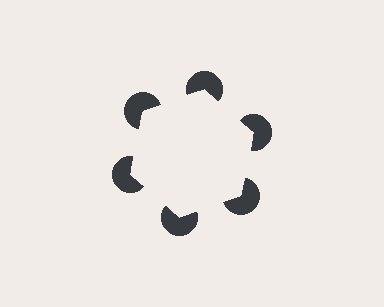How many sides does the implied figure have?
6 sides.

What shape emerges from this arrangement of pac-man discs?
An illusory hexagon — its edges are inferred from the aligned wedge cuts in the pac-man discs, not physically drawn.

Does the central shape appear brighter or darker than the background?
It typically appears slightly brighter than the background, even though no actual brightness change is drawn.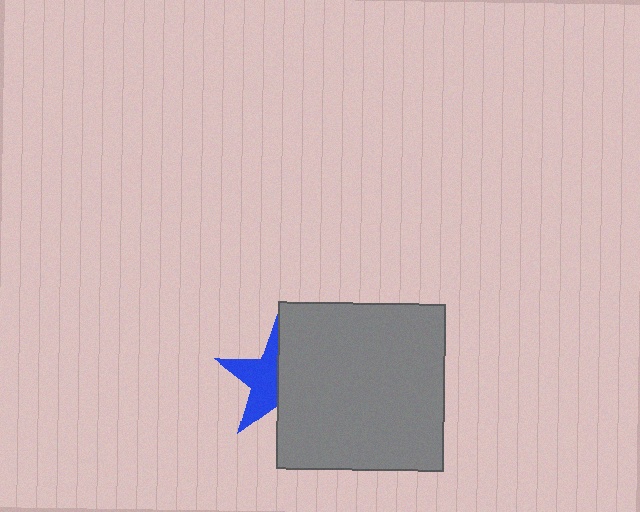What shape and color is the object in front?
The object in front is a gray square.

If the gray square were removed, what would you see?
You would see the complete blue star.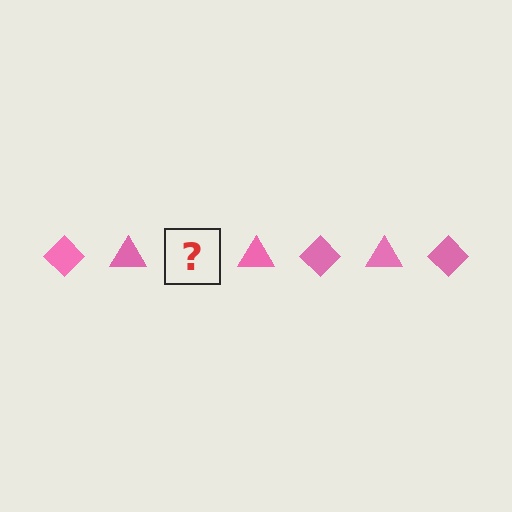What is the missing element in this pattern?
The missing element is a pink diamond.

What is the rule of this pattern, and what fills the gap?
The rule is that the pattern cycles through diamond, triangle shapes in pink. The gap should be filled with a pink diamond.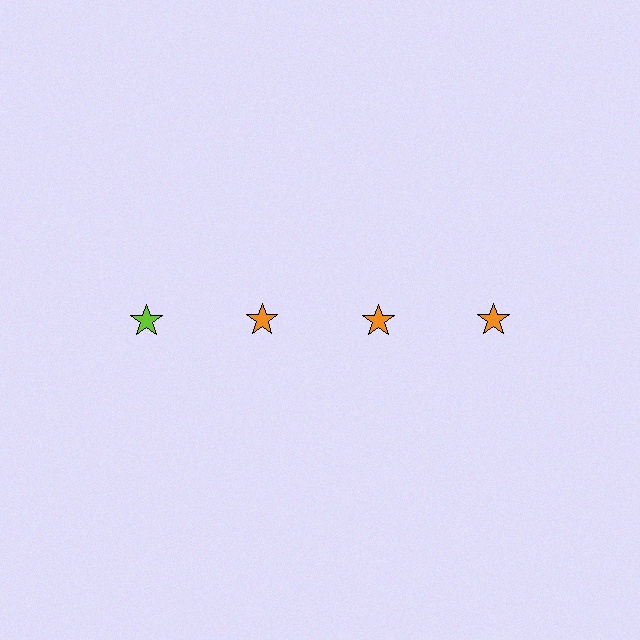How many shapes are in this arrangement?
There are 4 shapes arranged in a grid pattern.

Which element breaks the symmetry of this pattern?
The lime star in the top row, leftmost column breaks the symmetry. All other shapes are orange stars.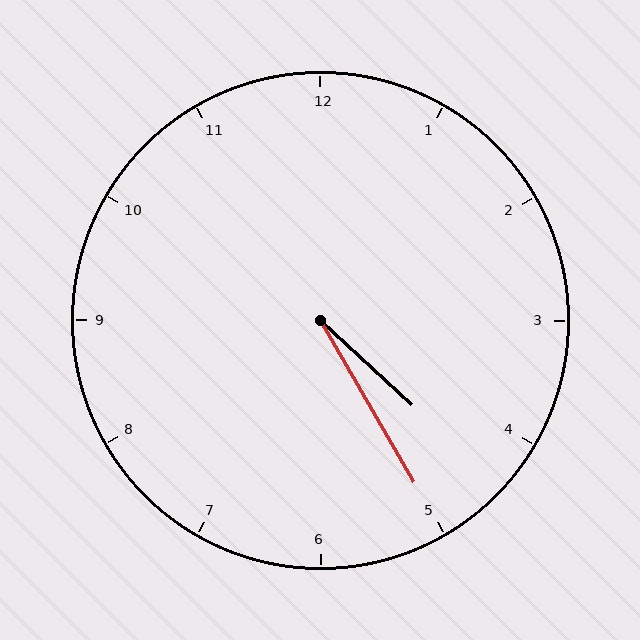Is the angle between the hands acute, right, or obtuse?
It is acute.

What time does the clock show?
4:25.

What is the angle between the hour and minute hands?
Approximately 18 degrees.